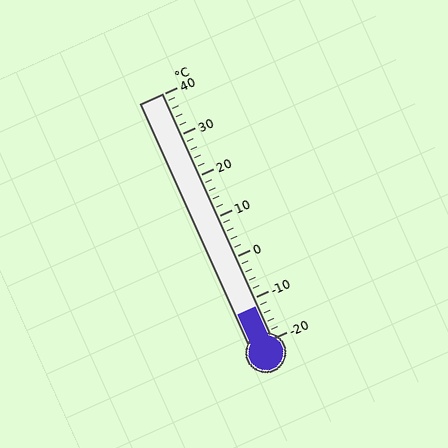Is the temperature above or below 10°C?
The temperature is below 10°C.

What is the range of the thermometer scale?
The thermometer scale ranges from -20°C to 40°C.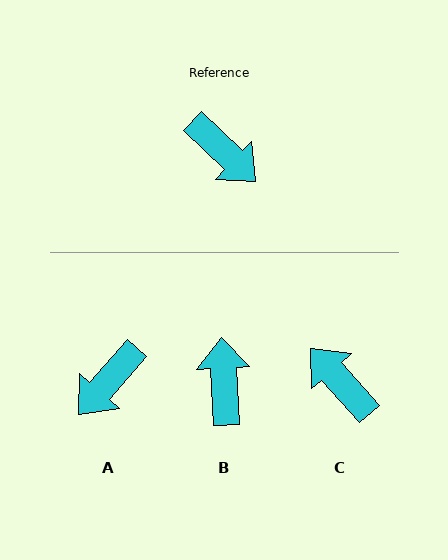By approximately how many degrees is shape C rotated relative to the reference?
Approximately 176 degrees counter-clockwise.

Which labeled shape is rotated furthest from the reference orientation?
C, about 176 degrees away.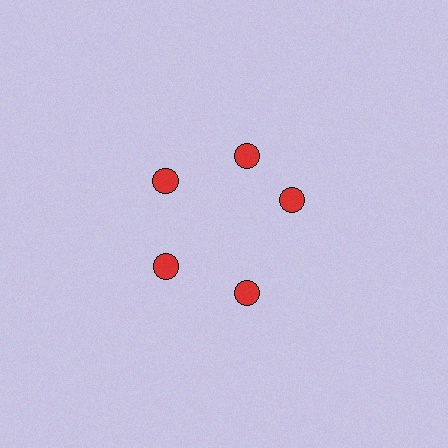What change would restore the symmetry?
The symmetry would be restored by rotating it back into even spacing with its neighbors so that all 5 circles sit at equal angles and equal distance from the center.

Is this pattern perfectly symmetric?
No. The 5 red circles are arranged in a ring, but one element near the 3 o'clock position is rotated out of alignment along the ring, breaking the 5-fold rotational symmetry.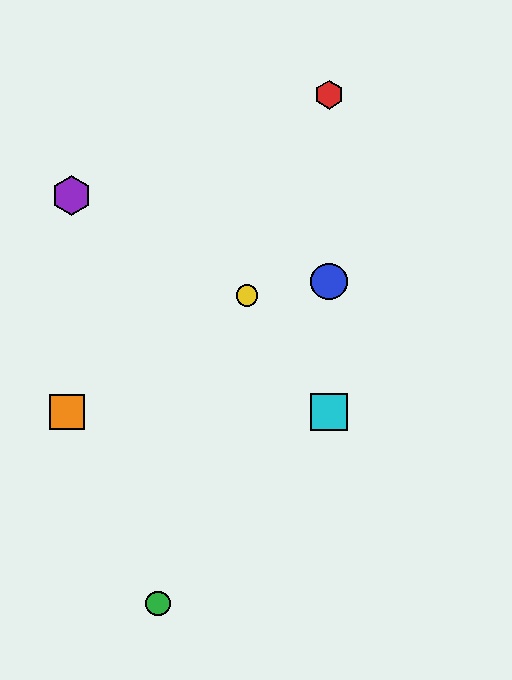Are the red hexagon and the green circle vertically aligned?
No, the red hexagon is at x≈329 and the green circle is at x≈158.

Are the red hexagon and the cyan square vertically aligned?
Yes, both are at x≈329.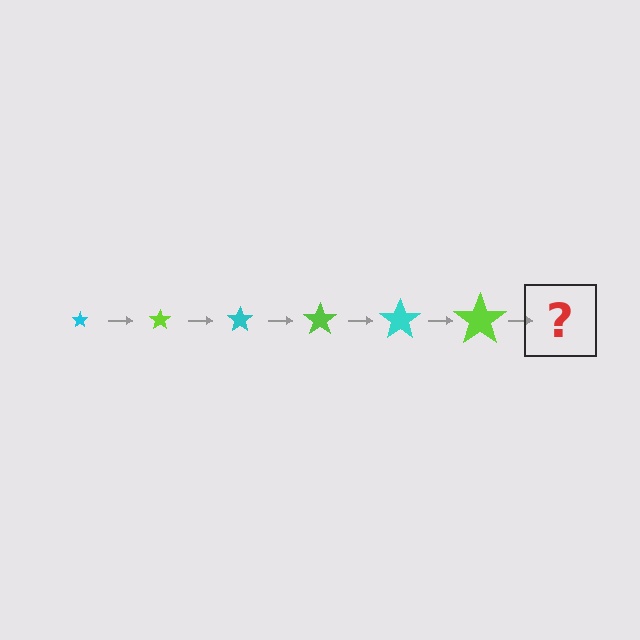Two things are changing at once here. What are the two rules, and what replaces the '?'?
The two rules are that the star grows larger each step and the color cycles through cyan and lime. The '?' should be a cyan star, larger than the previous one.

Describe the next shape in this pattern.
It should be a cyan star, larger than the previous one.